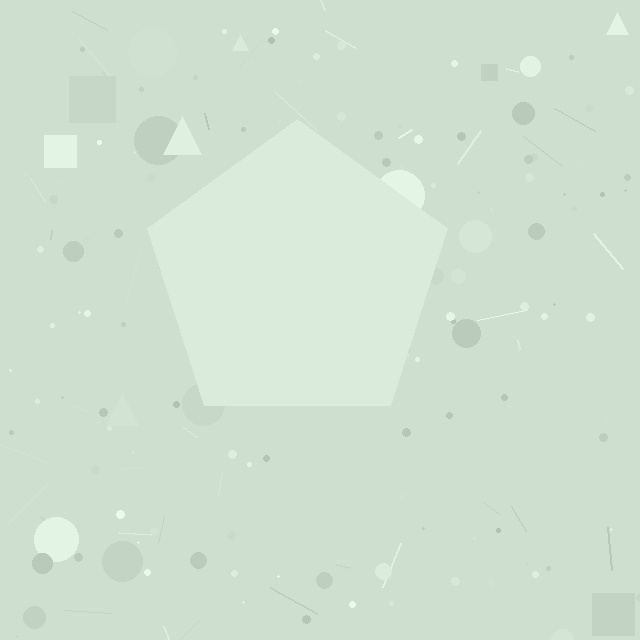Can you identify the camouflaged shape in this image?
The camouflaged shape is a pentagon.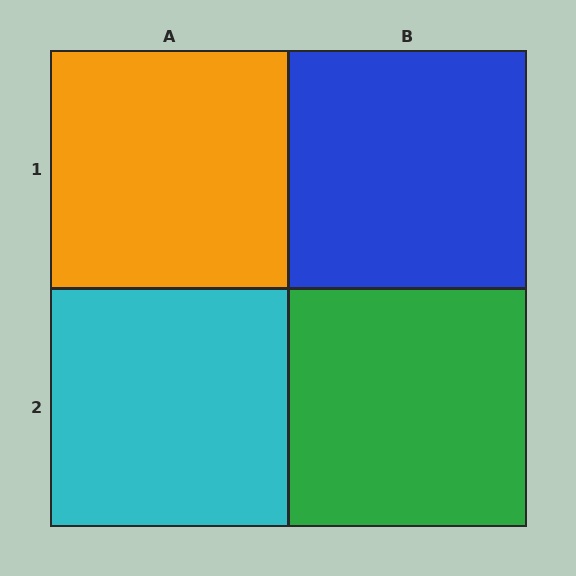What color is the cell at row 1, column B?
Blue.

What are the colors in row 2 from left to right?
Cyan, green.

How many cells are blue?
1 cell is blue.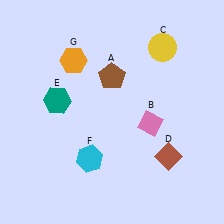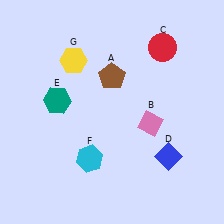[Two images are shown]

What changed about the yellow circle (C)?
In Image 1, C is yellow. In Image 2, it changed to red.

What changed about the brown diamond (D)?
In Image 1, D is brown. In Image 2, it changed to blue.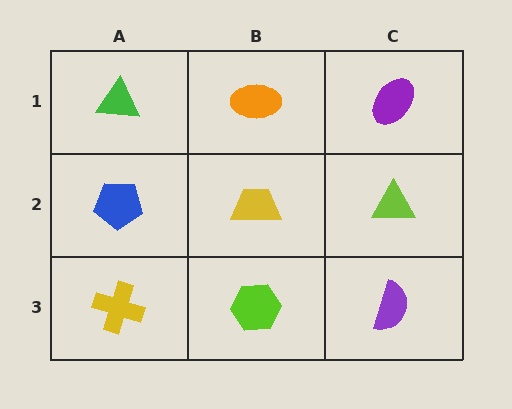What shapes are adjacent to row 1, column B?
A yellow trapezoid (row 2, column B), a green triangle (row 1, column A), a purple ellipse (row 1, column C).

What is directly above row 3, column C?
A lime triangle.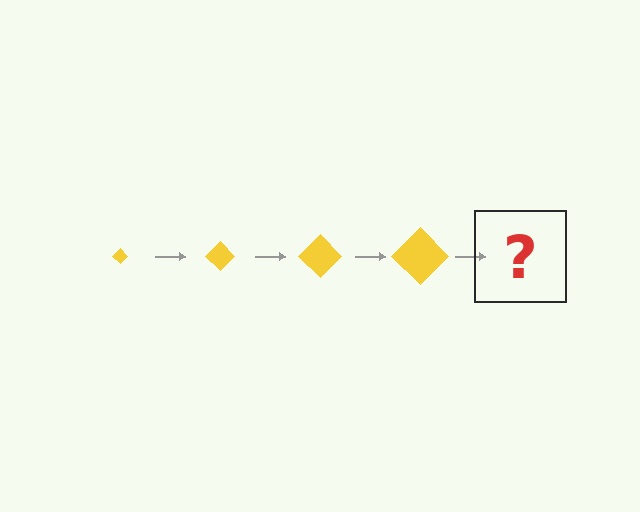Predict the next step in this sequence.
The next step is a yellow diamond, larger than the previous one.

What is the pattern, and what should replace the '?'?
The pattern is that the diamond gets progressively larger each step. The '?' should be a yellow diamond, larger than the previous one.